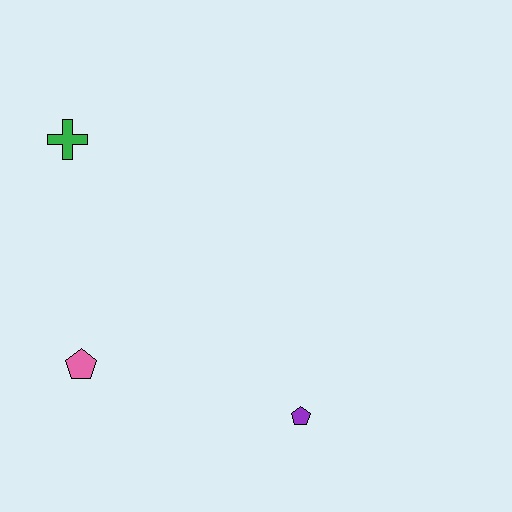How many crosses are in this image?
There is 1 cross.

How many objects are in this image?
There are 3 objects.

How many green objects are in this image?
There is 1 green object.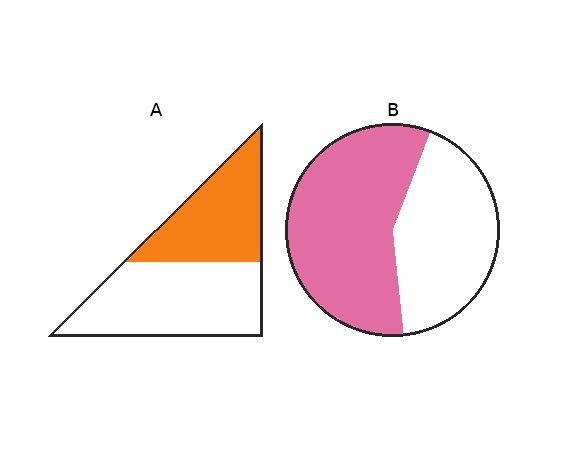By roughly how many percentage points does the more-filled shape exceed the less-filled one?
By roughly 15 percentage points (B over A).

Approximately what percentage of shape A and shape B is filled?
A is approximately 40% and B is approximately 60%.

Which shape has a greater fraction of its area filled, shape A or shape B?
Shape B.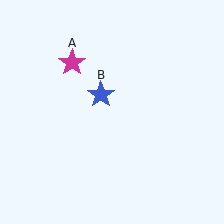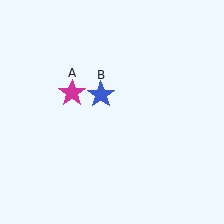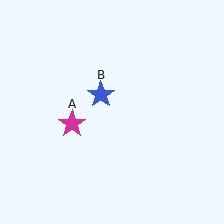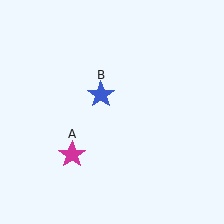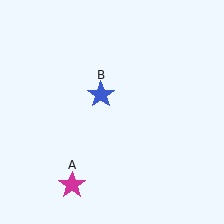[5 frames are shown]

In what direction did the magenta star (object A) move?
The magenta star (object A) moved down.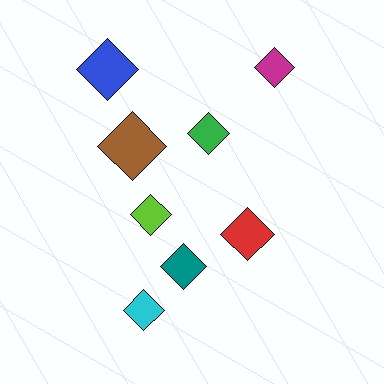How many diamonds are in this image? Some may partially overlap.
There are 8 diamonds.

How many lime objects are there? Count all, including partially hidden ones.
There is 1 lime object.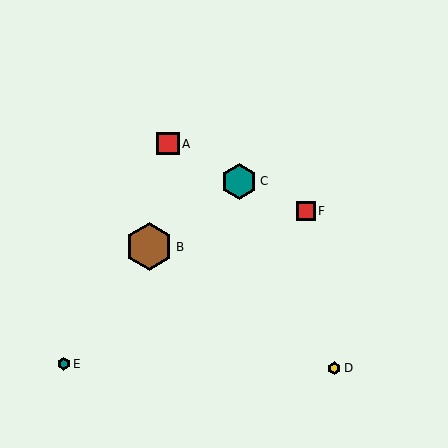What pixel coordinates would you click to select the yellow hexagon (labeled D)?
Click at (334, 368) to select the yellow hexagon D.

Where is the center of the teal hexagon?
The center of the teal hexagon is at (239, 181).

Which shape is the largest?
The brown hexagon (labeled B) is the largest.